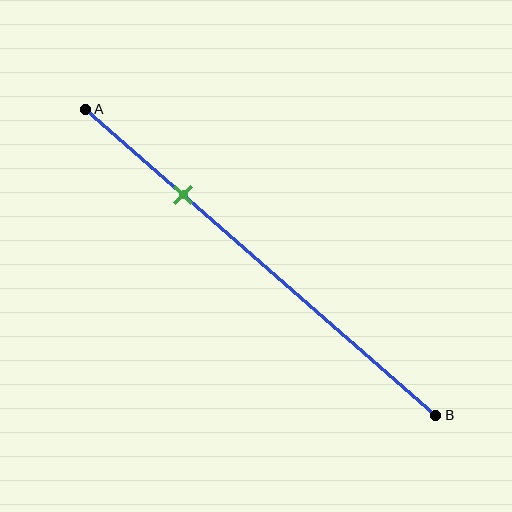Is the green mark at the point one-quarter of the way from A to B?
Yes, the mark is approximately at the one-quarter point.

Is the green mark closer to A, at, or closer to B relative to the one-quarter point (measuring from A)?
The green mark is approximately at the one-quarter point of segment AB.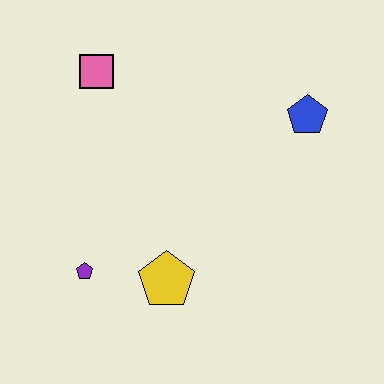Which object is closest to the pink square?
The purple pentagon is closest to the pink square.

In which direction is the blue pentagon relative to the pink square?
The blue pentagon is to the right of the pink square.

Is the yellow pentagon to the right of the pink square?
Yes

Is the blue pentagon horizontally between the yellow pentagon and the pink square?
No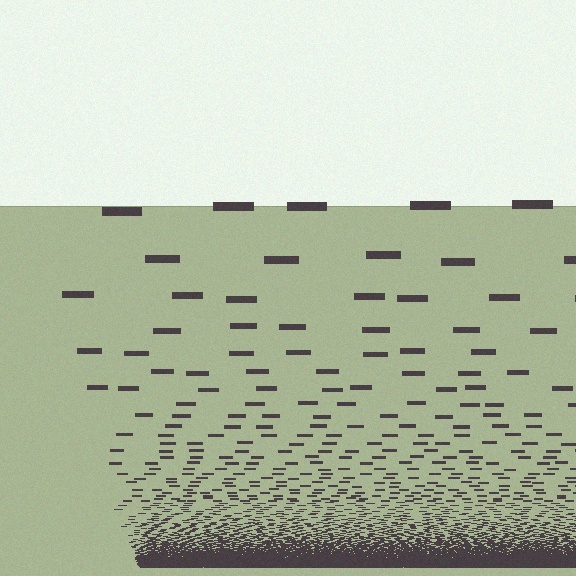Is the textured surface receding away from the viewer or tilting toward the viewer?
The surface appears to tilt toward the viewer. Texture elements get larger and sparser toward the top.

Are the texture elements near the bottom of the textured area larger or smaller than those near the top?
Smaller. The gradient is inverted — elements near the bottom are smaller and denser.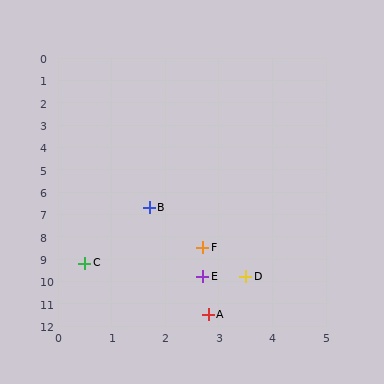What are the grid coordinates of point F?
Point F is at approximately (2.7, 8.5).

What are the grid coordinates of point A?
Point A is at approximately (2.8, 11.5).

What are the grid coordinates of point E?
Point E is at approximately (2.7, 9.8).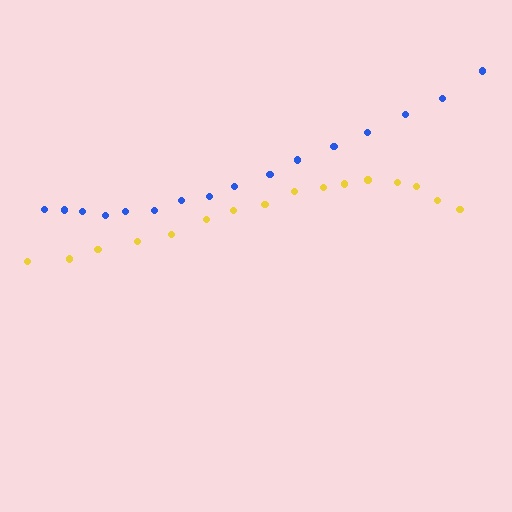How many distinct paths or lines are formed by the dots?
There are 2 distinct paths.